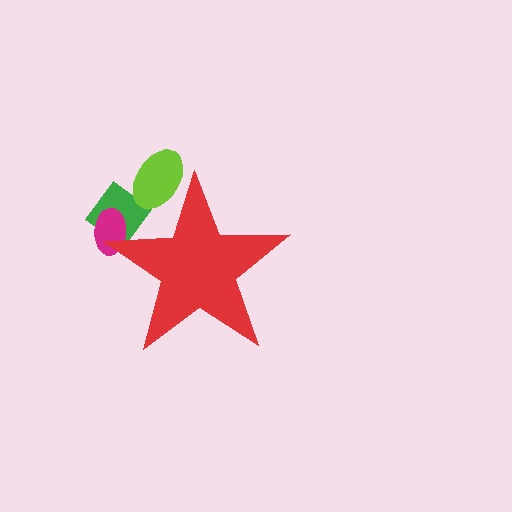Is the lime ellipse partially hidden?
Yes, the lime ellipse is partially hidden behind the red star.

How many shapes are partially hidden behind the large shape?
3 shapes are partially hidden.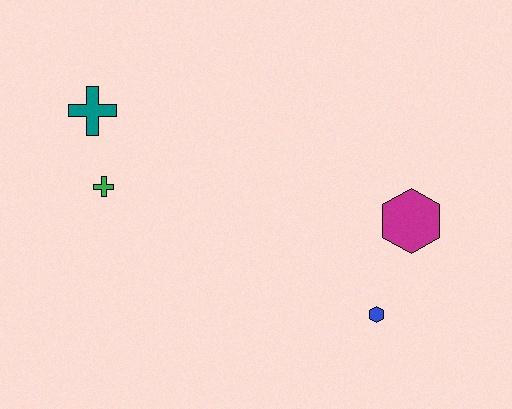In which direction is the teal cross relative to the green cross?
The teal cross is above the green cross.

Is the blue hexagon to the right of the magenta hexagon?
No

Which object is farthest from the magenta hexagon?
The teal cross is farthest from the magenta hexagon.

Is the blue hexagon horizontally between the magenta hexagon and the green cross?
Yes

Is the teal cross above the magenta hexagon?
Yes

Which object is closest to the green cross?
The teal cross is closest to the green cross.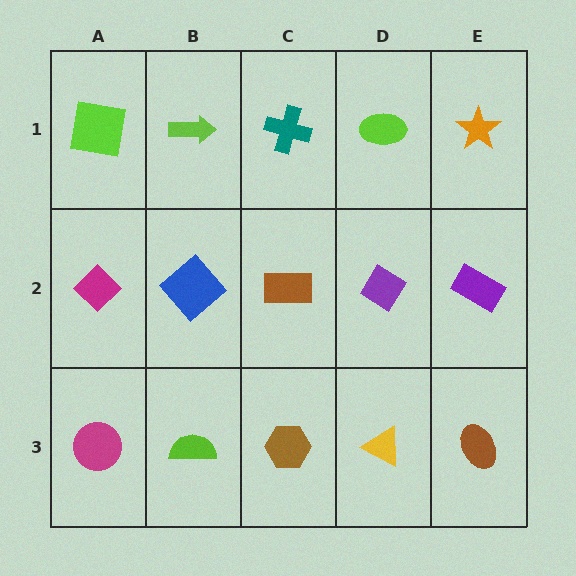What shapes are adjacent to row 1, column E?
A purple rectangle (row 2, column E), a lime ellipse (row 1, column D).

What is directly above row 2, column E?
An orange star.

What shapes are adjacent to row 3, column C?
A brown rectangle (row 2, column C), a lime semicircle (row 3, column B), a yellow triangle (row 3, column D).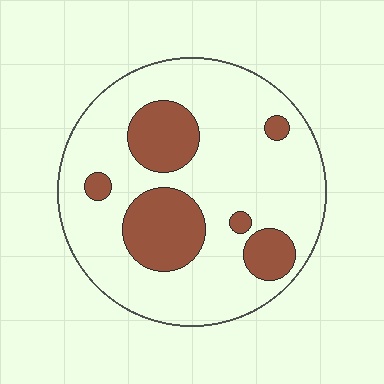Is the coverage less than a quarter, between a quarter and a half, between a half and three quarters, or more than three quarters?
Less than a quarter.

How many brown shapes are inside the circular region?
6.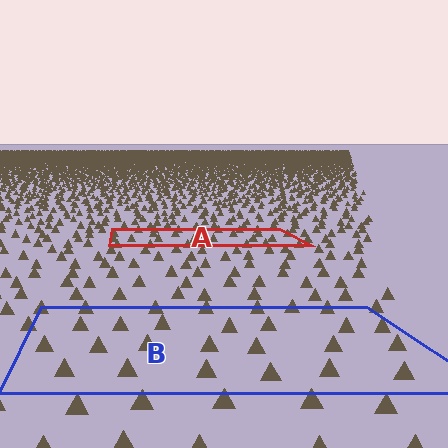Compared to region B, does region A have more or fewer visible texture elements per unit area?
Region A has more texture elements per unit area — they are packed more densely because it is farther away.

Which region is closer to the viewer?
Region B is closer. The texture elements there are larger and more spread out.